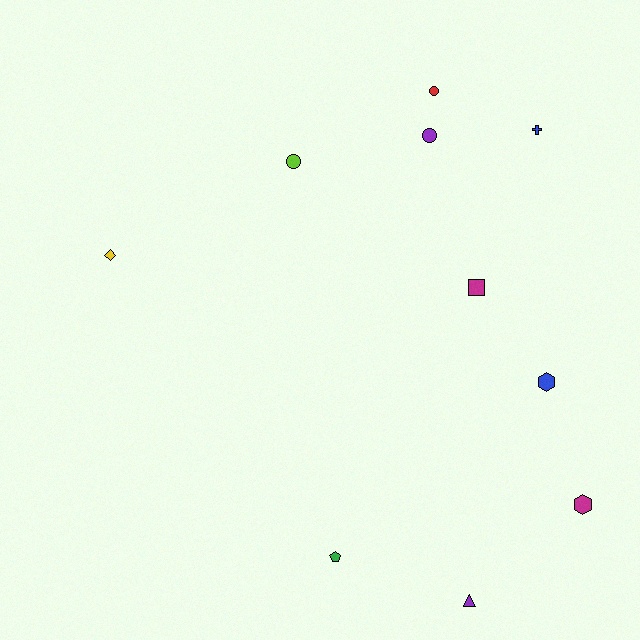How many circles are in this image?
There are 3 circles.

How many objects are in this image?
There are 10 objects.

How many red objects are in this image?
There is 1 red object.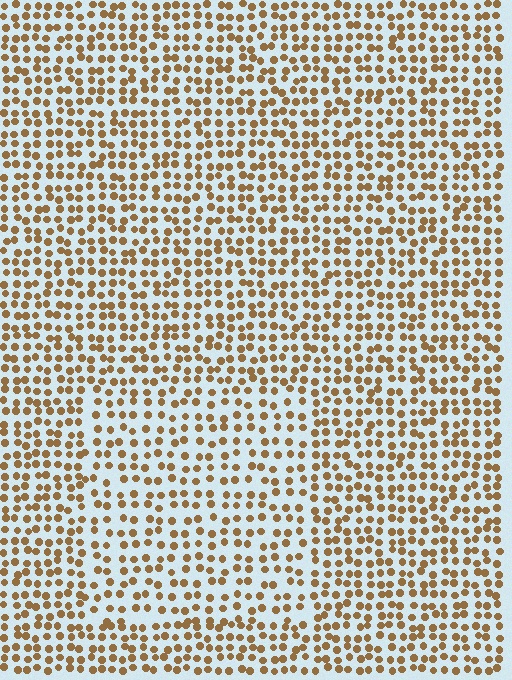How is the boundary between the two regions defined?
The boundary is defined by a change in element density (approximately 1.4x ratio). All elements are the same color, size, and shape.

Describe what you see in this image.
The image contains small brown elements arranged at two different densities. A rectangle-shaped region is visible where the elements are less densely packed than the surrounding area.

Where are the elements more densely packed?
The elements are more densely packed outside the rectangle boundary.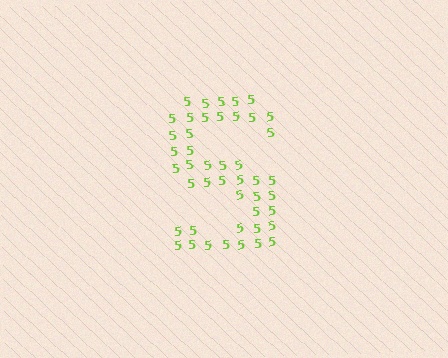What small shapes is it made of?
It is made of small digit 5's.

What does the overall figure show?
The overall figure shows the letter S.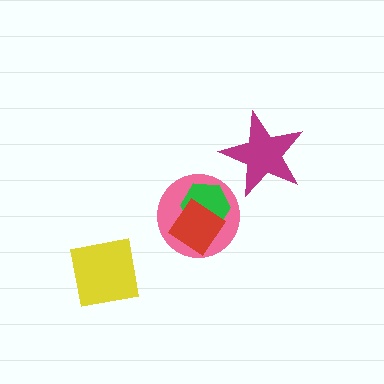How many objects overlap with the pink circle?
2 objects overlap with the pink circle.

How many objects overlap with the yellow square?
0 objects overlap with the yellow square.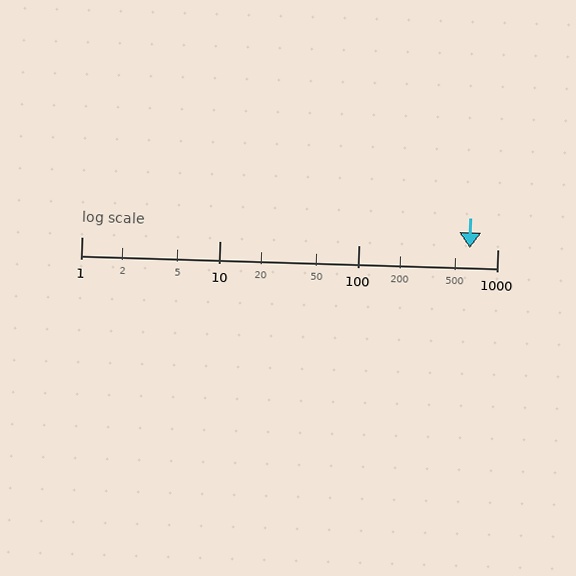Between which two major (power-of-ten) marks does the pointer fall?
The pointer is between 100 and 1000.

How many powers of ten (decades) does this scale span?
The scale spans 3 decades, from 1 to 1000.